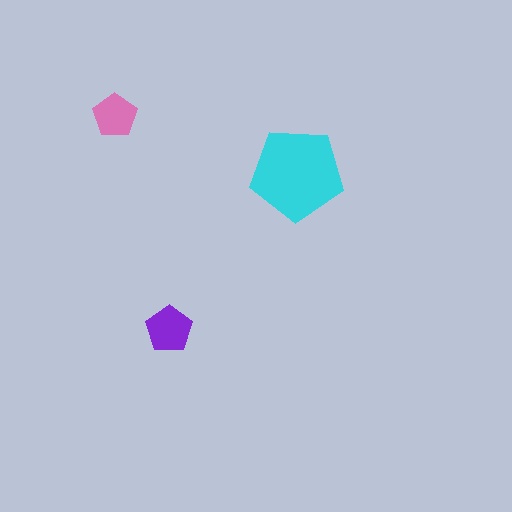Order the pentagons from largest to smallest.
the cyan one, the purple one, the pink one.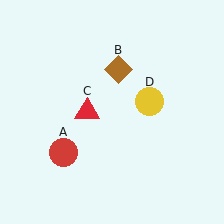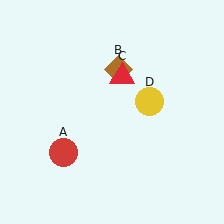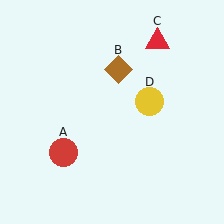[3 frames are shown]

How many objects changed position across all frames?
1 object changed position: red triangle (object C).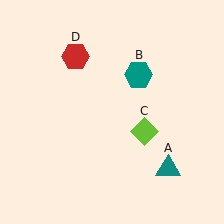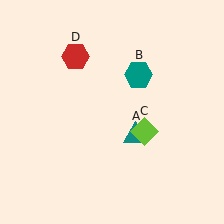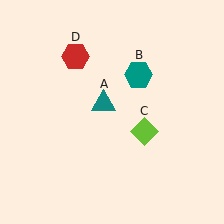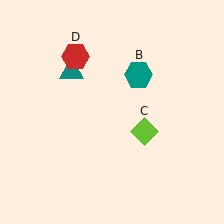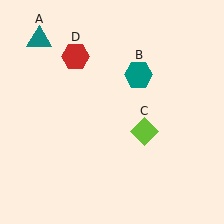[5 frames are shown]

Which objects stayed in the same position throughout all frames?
Teal hexagon (object B) and lime diamond (object C) and red hexagon (object D) remained stationary.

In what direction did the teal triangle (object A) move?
The teal triangle (object A) moved up and to the left.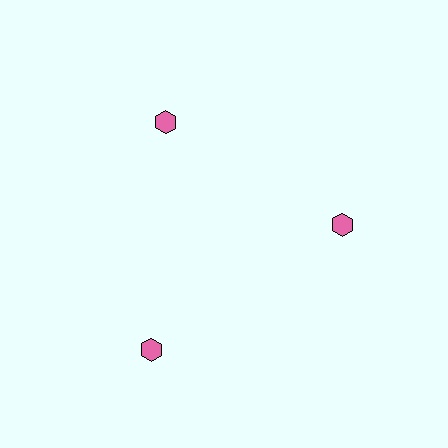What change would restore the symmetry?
The symmetry would be restored by moving it inward, back onto the ring so that all 3 hexagons sit at equal angles and equal distance from the center.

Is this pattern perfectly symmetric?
No. The 3 pink hexagons are arranged in a ring, but one element near the 7 o'clock position is pushed outward from the center, breaking the 3-fold rotational symmetry.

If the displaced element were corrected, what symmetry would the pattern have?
It would have 3-fold rotational symmetry — the pattern would map onto itself every 120 degrees.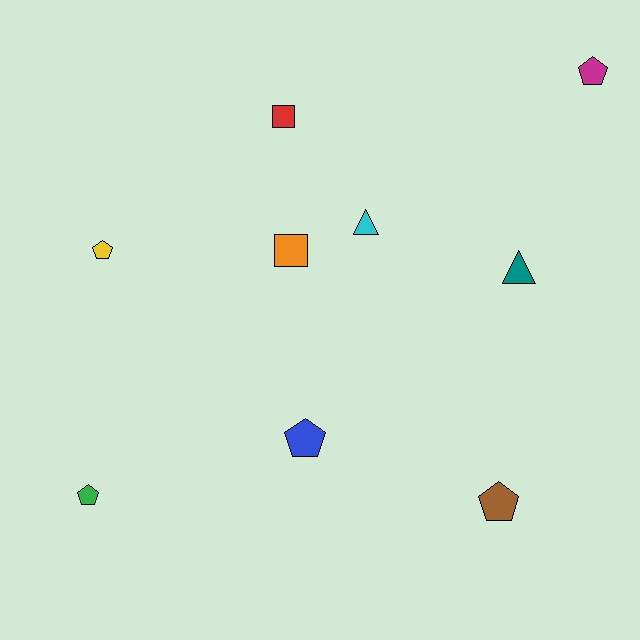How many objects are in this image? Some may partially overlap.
There are 9 objects.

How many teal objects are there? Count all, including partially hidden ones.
There is 1 teal object.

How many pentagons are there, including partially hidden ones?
There are 5 pentagons.